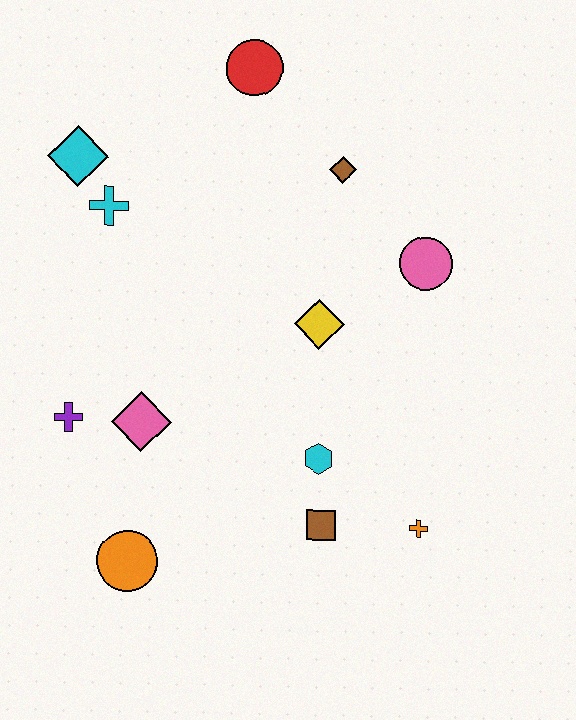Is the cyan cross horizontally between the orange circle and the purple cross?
Yes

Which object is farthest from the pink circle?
The orange circle is farthest from the pink circle.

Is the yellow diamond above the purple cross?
Yes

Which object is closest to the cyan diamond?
The cyan cross is closest to the cyan diamond.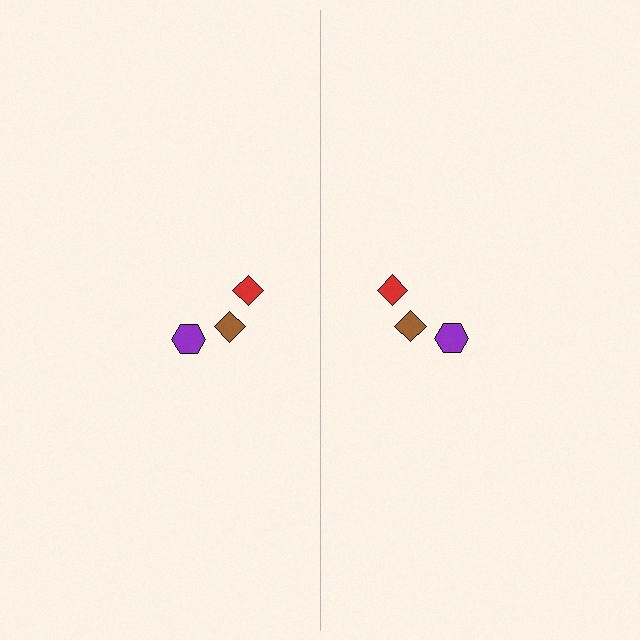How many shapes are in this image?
There are 6 shapes in this image.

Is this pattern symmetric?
Yes, this pattern has bilateral (reflection) symmetry.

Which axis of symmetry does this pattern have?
The pattern has a vertical axis of symmetry running through the center of the image.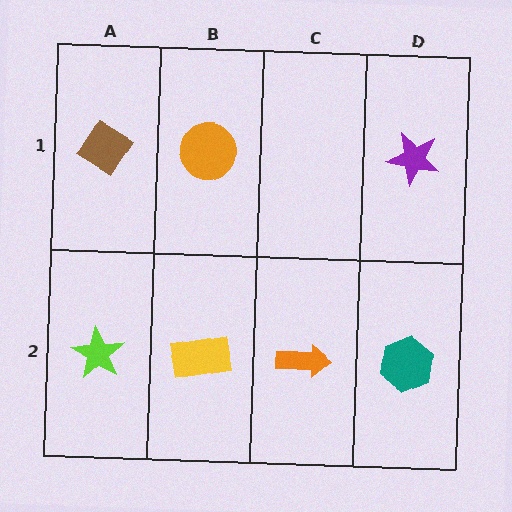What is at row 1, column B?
An orange circle.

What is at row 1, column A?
A brown diamond.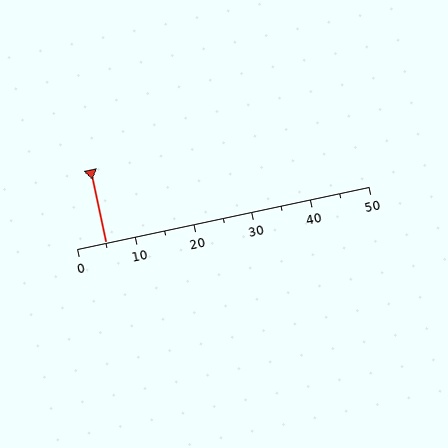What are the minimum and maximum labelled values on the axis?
The axis runs from 0 to 50.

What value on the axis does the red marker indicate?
The marker indicates approximately 5.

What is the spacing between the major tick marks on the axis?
The major ticks are spaced 10 apart.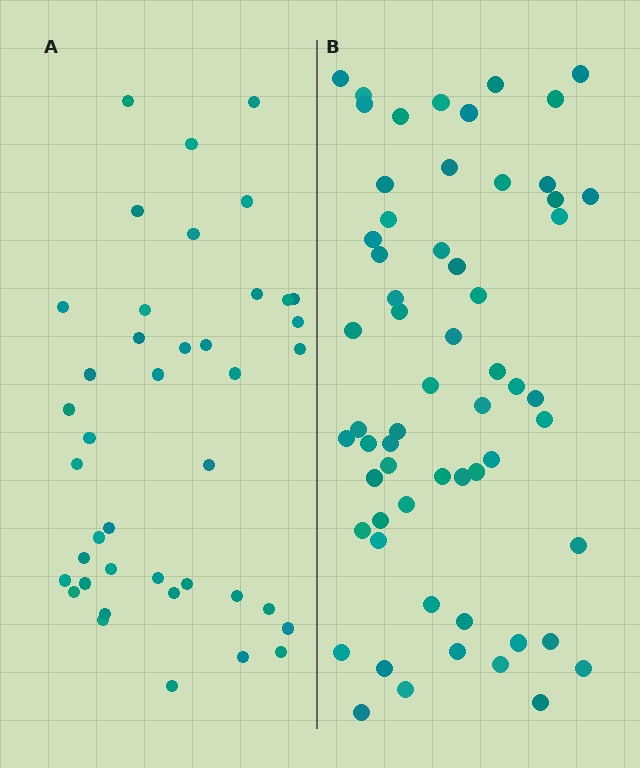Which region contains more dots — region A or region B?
Region B (the right region) has more dots.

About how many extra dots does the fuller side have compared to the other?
Region B has approximately 20 more dots than region A.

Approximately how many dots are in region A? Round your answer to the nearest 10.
About 40 dots. (The exact count is 41, which rounds to 40.)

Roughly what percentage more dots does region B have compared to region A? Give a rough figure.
About 45% more.